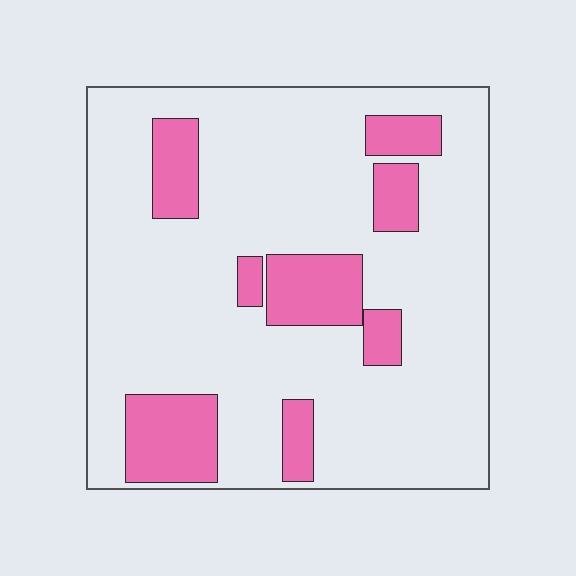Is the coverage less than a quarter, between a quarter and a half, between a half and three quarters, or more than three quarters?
Less than a quarter.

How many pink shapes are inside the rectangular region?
8.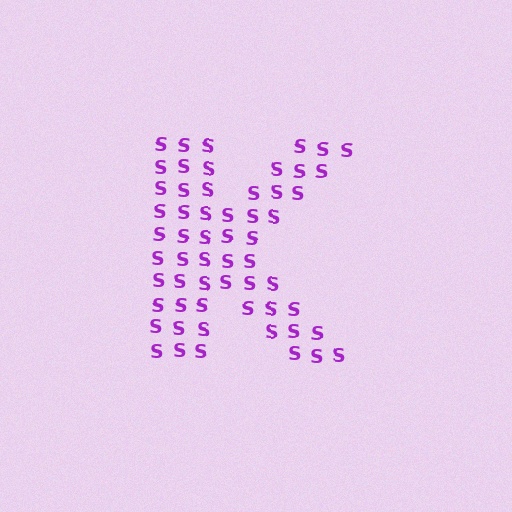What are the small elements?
The small elements are letter S's.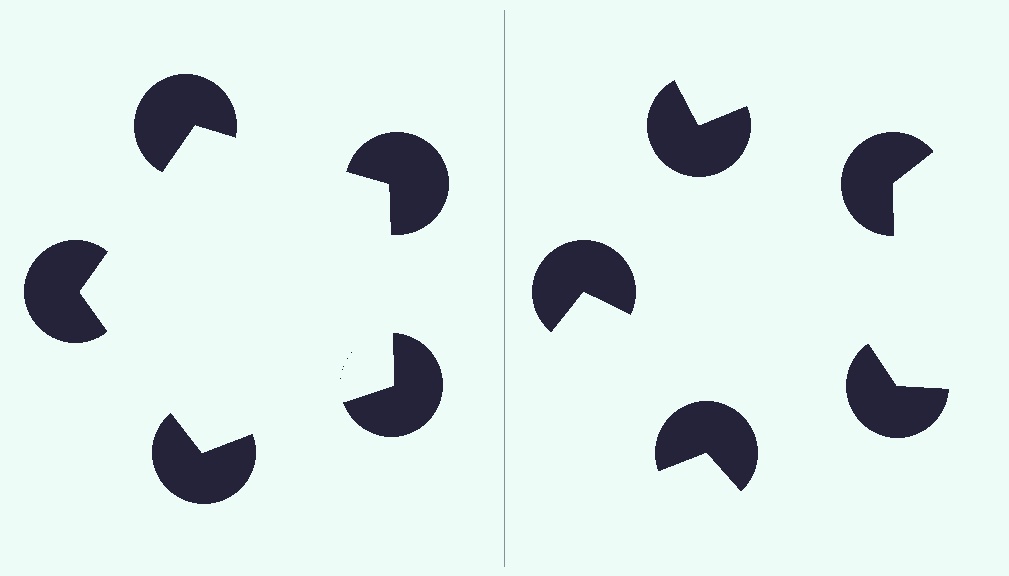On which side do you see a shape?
An illusory pentagon appears on the left side. On the right side the wedge cuts are rotated, so no coherent shape forms.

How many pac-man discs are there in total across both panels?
10 — 5 on each side.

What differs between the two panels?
The pac-man discs are positioned identically on both sides; only the wedge orientations differ. On the left they align to a pentagon; on the right they are misaligned.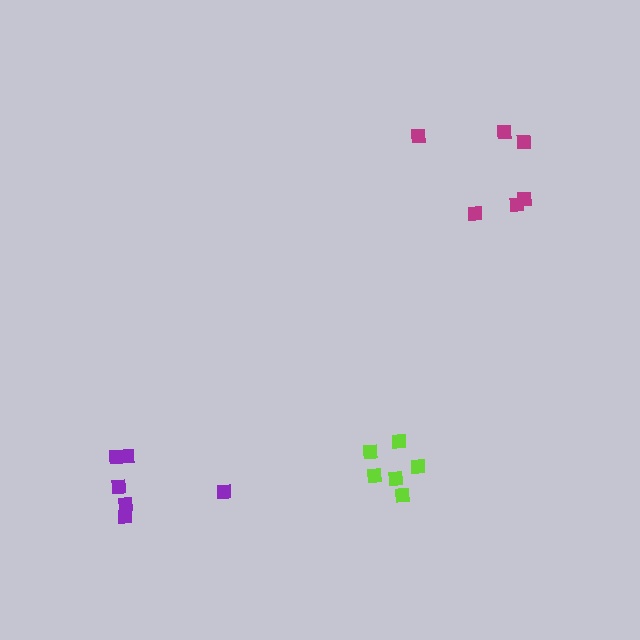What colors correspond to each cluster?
The clusters are colored: magenta, lime, purple.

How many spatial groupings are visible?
There are 3 spatial groupings.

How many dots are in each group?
Group 1: 6 dots, Group 2: 6 dots, Group 3: 6 dots (18 total).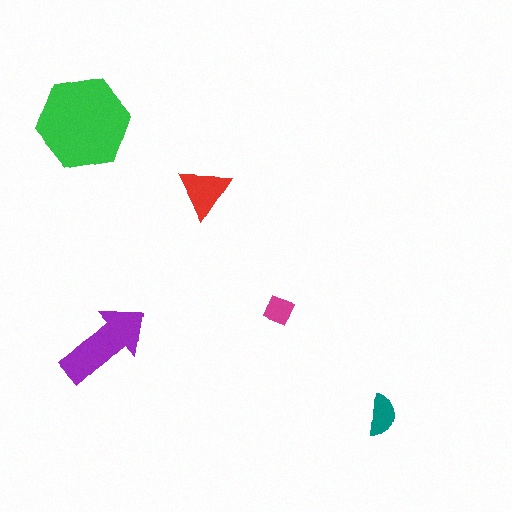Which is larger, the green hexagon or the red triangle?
The green hexagon.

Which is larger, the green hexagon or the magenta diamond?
The green hexagon.